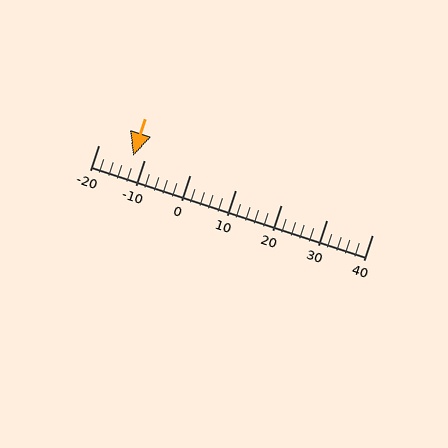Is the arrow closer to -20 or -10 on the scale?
The arrow is closer to -10.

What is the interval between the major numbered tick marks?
The major tick marks are spaced 10 units apart.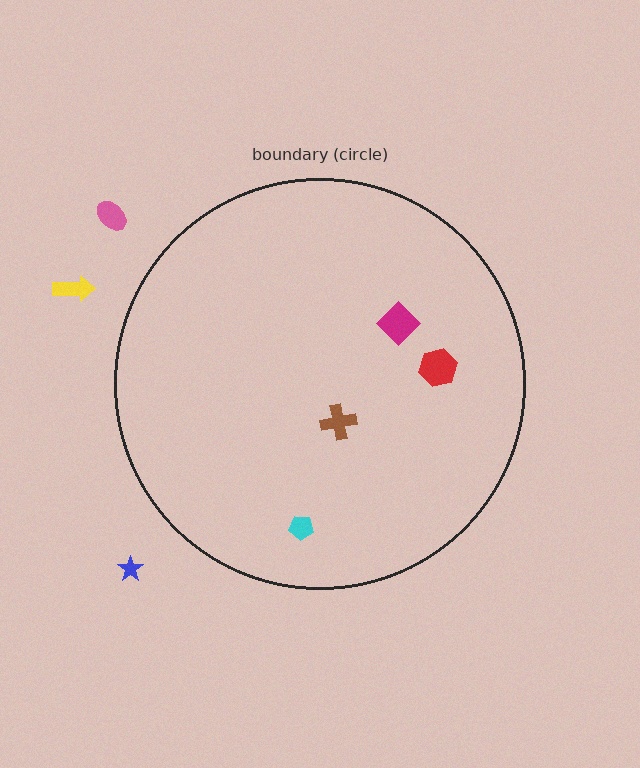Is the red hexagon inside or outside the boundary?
Inside.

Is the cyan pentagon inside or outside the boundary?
Inside.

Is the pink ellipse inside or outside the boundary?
Outside.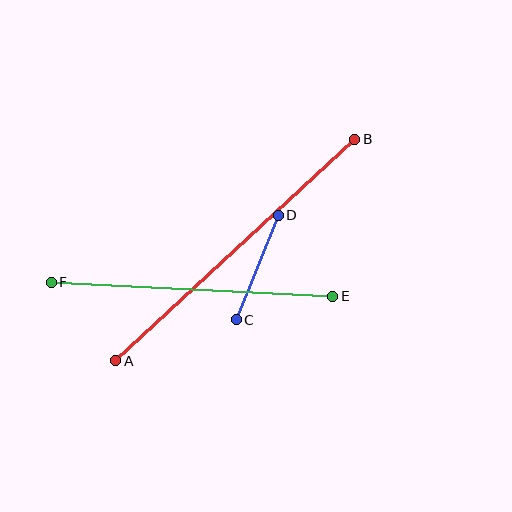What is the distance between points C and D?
The distance is approximately 113 pixels.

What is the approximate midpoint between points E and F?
The midpoint is at approximately (192, 289) pixels.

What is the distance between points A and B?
The distance is approximately 326 pixels.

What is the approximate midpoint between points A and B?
The midpoint is at approximately (235, 250) pixels.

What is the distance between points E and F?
The distance is approximately 282 pixels.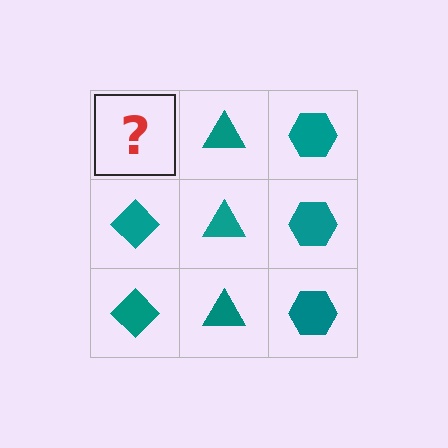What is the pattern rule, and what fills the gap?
The rule is that each column has a consistent shape. The gap should be filled with a teal diamond.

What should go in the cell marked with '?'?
The missing cell should contain a teal diamond.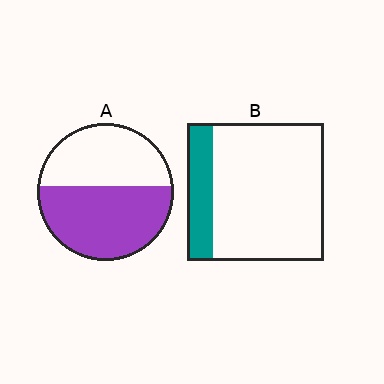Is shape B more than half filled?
No.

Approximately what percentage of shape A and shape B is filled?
A is approximately 55% and B is approximately 20%.